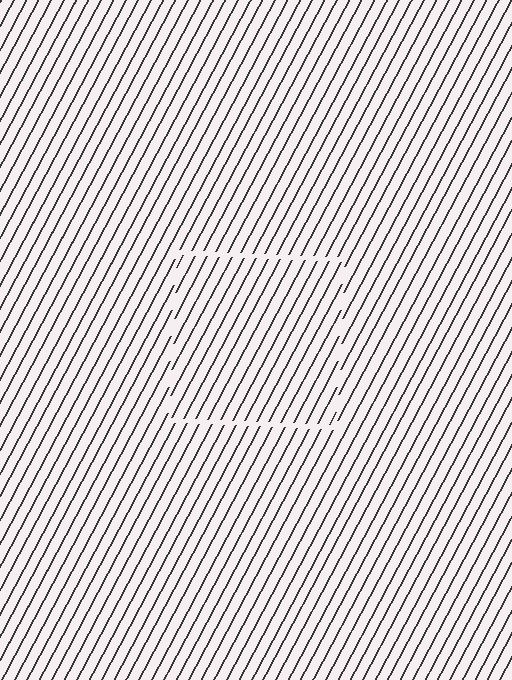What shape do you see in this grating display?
An illusory square. The interior of the shape contains the same grating, shifted by half a period — the contour is defined by the phase discontinuity where line-ends from the inner and outer gratings abut.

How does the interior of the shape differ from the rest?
The interior of the shape contains the same grating, shifted by half a period — the contour is defined by the phase discontinuity where line-ends from the inner and outer gratings abut.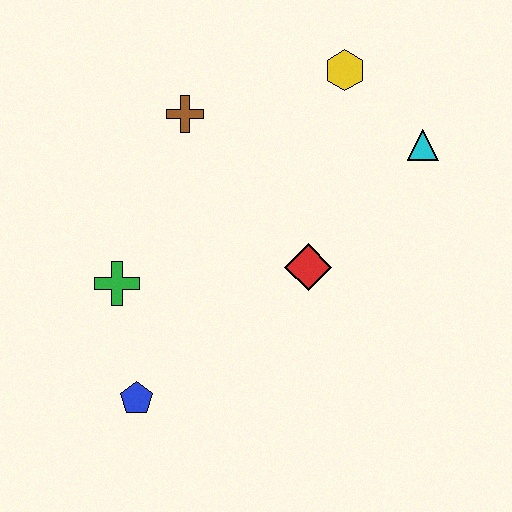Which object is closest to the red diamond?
The cyan triangle is closest to the red diamond.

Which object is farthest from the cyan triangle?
The blue pentagon is farthest from the cyan triangle.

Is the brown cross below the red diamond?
No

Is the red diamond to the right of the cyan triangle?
No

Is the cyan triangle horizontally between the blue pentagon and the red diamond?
No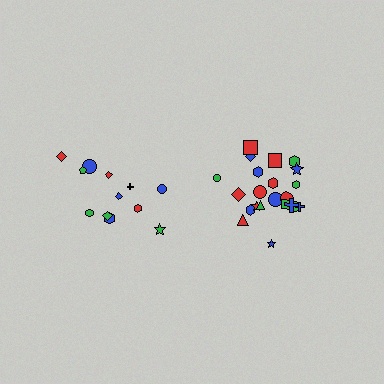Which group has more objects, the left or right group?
The right group.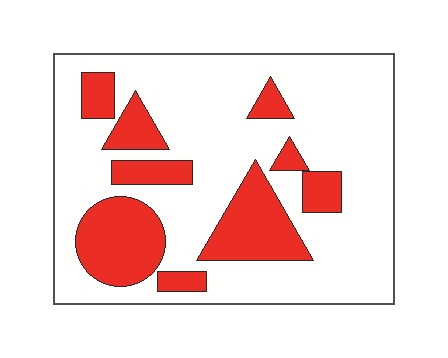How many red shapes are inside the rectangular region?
9.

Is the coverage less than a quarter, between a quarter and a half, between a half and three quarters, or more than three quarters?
Between a quarter and a half.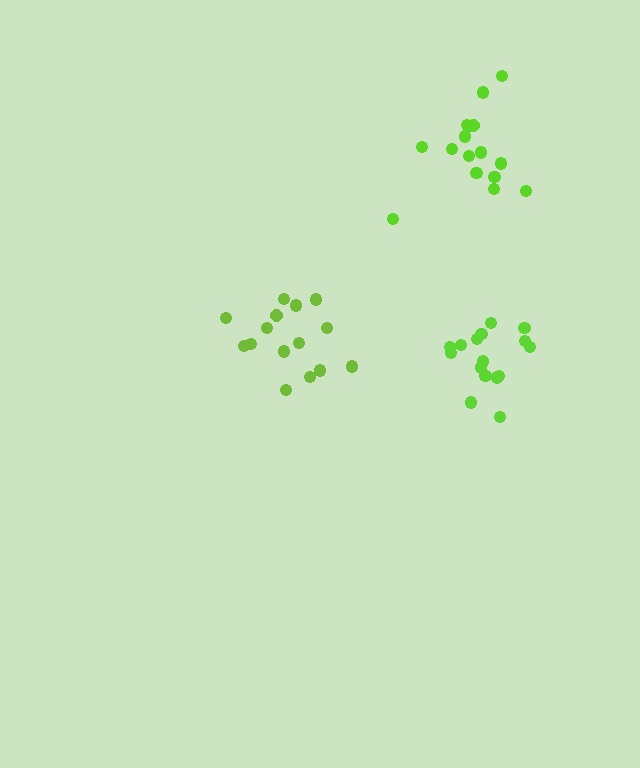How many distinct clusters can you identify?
There are 3 distinct clusters.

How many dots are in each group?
Group 1: 16 dots, Group 2: 15 dots, Group 3: 16 dots (47 total).